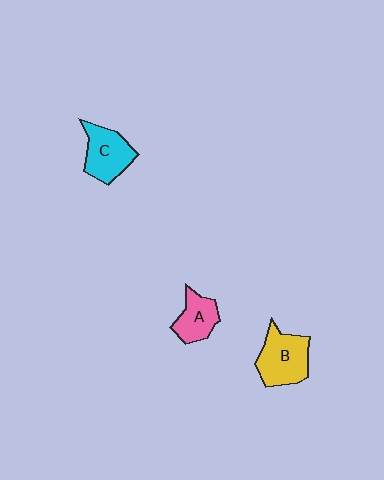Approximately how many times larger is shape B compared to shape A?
Approximately 1.5 times.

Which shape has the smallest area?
Shape A (pink).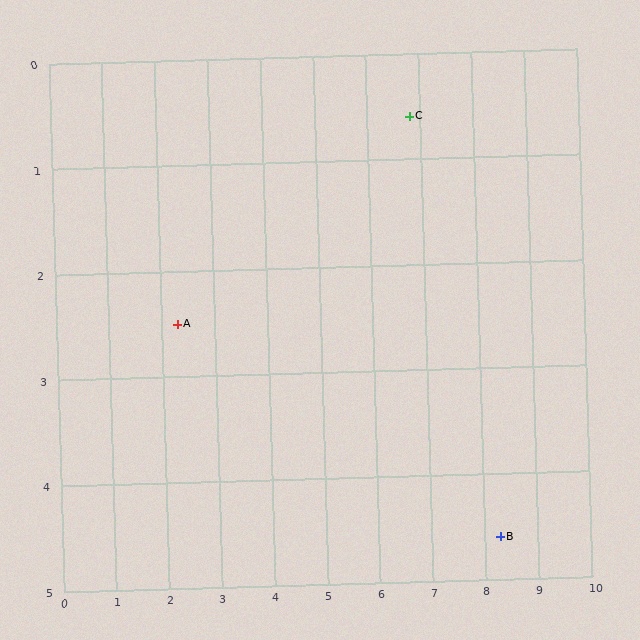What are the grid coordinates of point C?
Point C is at approximately (6.8, 0.6).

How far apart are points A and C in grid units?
Points A and C are about 4.9 grid units apart.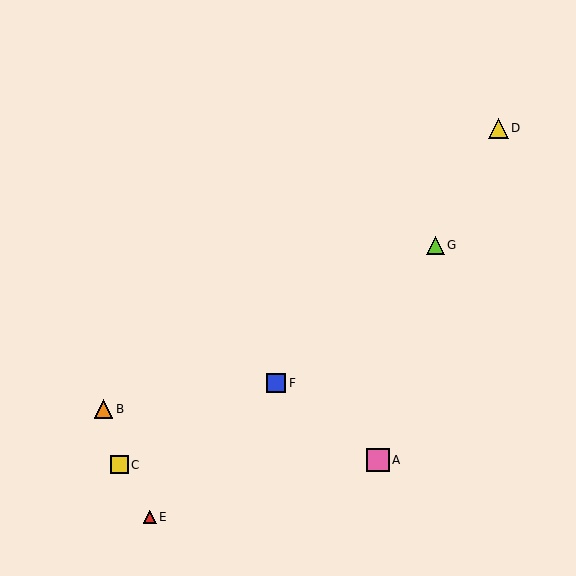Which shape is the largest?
The pink square (labeled A) is the largest.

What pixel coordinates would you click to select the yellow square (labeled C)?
Click at (119, 465) to select the yellow square C.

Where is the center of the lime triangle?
The center of the lime triangle is at (436, 245).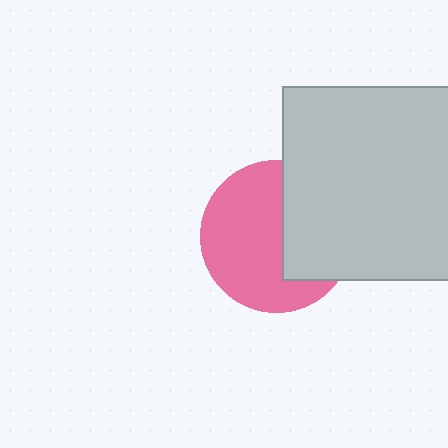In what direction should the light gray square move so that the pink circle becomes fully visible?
The light gray square should move right. That is the shortest direction to clear the overlap and leave the pink circle fully visible.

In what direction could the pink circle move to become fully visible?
The pink circle could move left. That would shift it out from behind the light gray square entirely.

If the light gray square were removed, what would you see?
You would see the complete pink circle.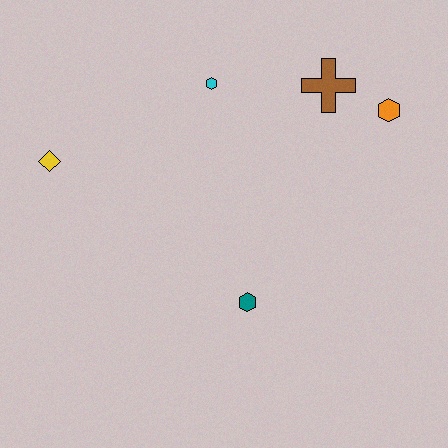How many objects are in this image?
There are 5 objects.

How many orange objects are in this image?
There is 1 orange object.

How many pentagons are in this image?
There are no pentagons.